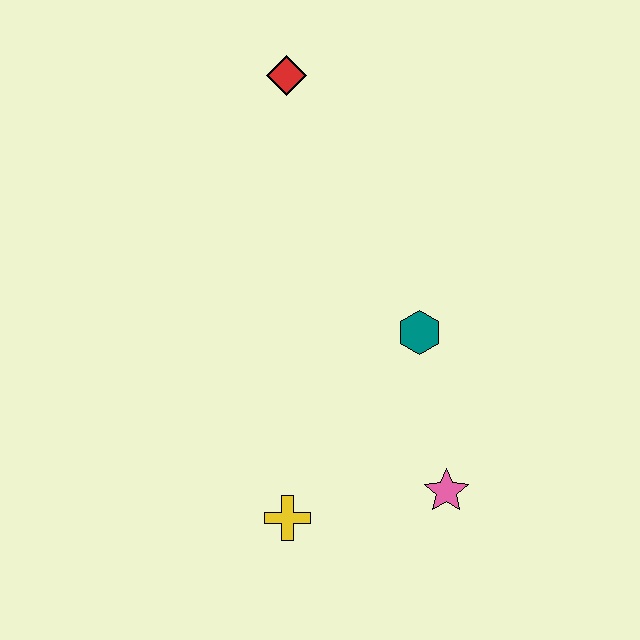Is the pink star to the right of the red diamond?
Yes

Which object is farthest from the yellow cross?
The red diamond is farthest from the yellow cross.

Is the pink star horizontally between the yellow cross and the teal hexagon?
No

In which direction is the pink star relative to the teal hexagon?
The pink star is below the teal hexagon.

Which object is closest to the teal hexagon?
The pink star is closest to the teal hexagon.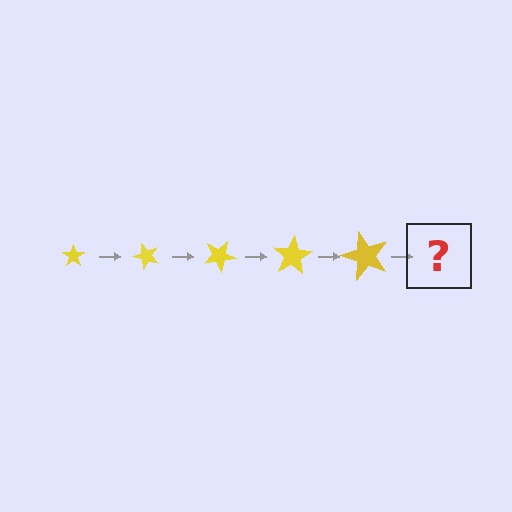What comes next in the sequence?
The next element should be a star, larger than the previous one and rotated 250 degrees from the start.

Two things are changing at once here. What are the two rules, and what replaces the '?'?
The two rules are that the star grows larger each step and it rotates 50 degrees each step. The '?' should be a star, larger than the previous one and rotated 250 degrees from the start.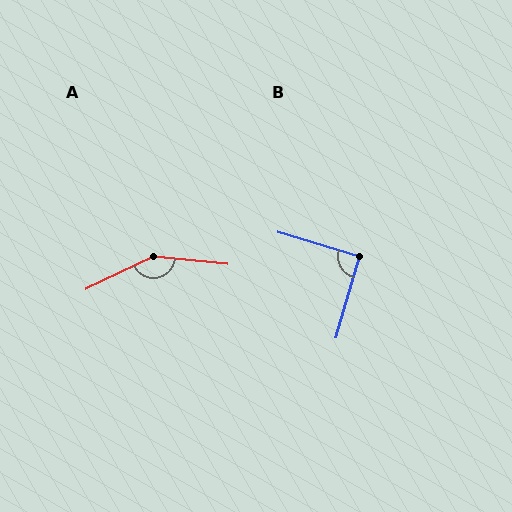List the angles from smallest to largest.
B (90°), A (148°).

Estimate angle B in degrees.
Approximately 90 degrees.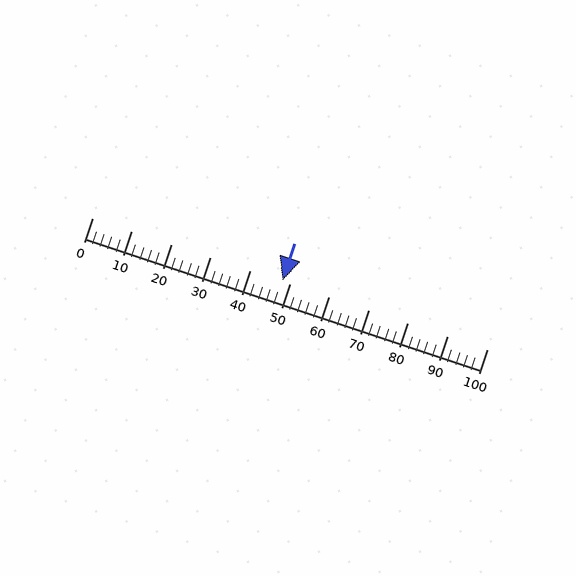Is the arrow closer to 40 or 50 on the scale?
The arrow is closer to 50.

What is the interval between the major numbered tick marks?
The major tick marks are spaced 10 units apart.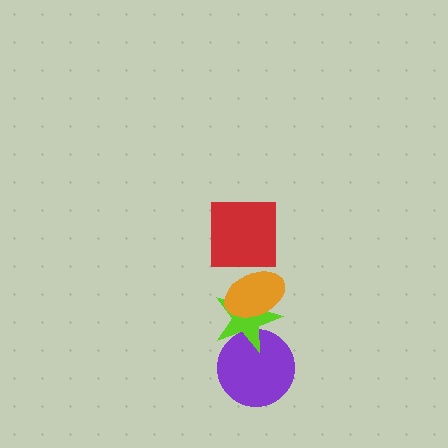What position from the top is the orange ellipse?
The orange ellipse is 2nd from the top.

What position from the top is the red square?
The red square is 1st from the top.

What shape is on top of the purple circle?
The lime star is on top of the purple circle.